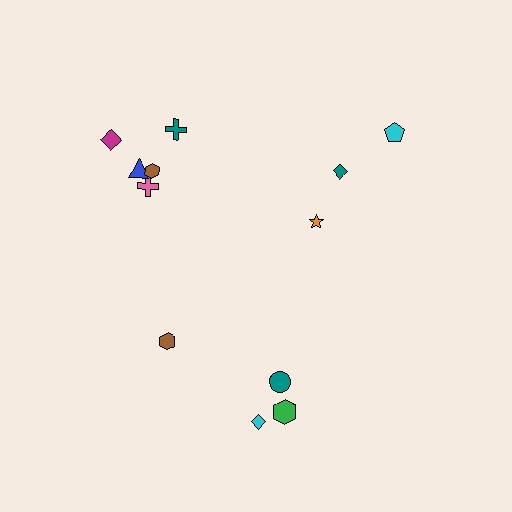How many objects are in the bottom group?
There are 4 objects.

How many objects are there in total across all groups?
There are 12 objects.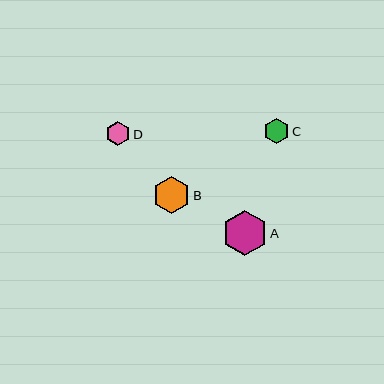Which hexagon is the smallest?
Hexagon D is the smallest with a size of approximately 24 pixels.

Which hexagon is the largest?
Hexagon A is the largest with a size of approximately 45 pixels.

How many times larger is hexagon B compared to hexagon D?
Hexagon B is approximately 1.5 times the size of hexagon D.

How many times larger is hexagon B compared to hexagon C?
Hexagon B is approximately 1.5 times the size of hexagon C.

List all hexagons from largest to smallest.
From largest to smallest: A, B, C, D.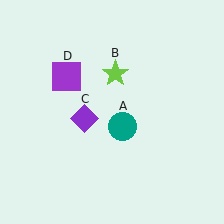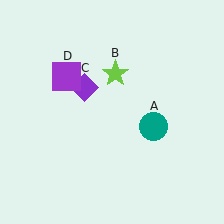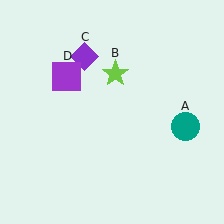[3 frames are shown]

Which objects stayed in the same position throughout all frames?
Lime star (object B) and purple square (object D) remained stationary.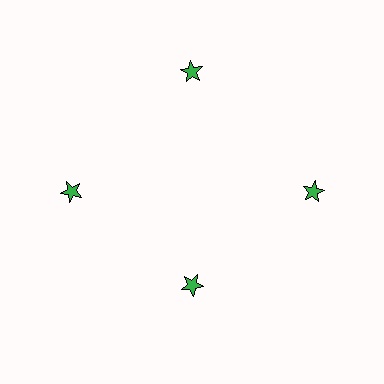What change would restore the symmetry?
The symmetry would be restored by moving it outward, back onto the ring so that all 4 stars sit at equal angles and equal distance from the center.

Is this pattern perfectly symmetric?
No. The 4 green stars are arranged in a ring, but one element near the 6 o'clock position is pulled inward toward the center, breaking the 4-fold rotational symmetry.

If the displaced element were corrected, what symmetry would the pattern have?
It would have 4-fold rotational symmetry — the pattern would map onto itself every 90 degrees.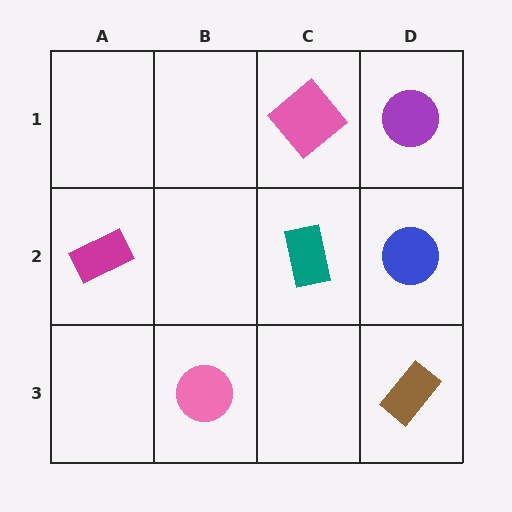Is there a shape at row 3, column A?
No, that cell is empty.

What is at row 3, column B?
A pink circle.